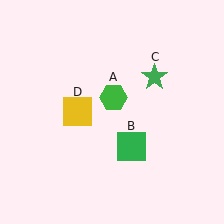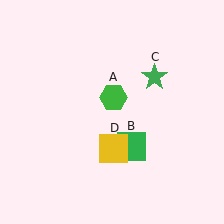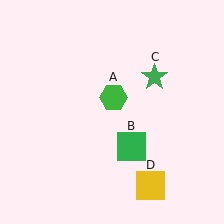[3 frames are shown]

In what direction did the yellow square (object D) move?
The yellow square (object D) moved down and to the right.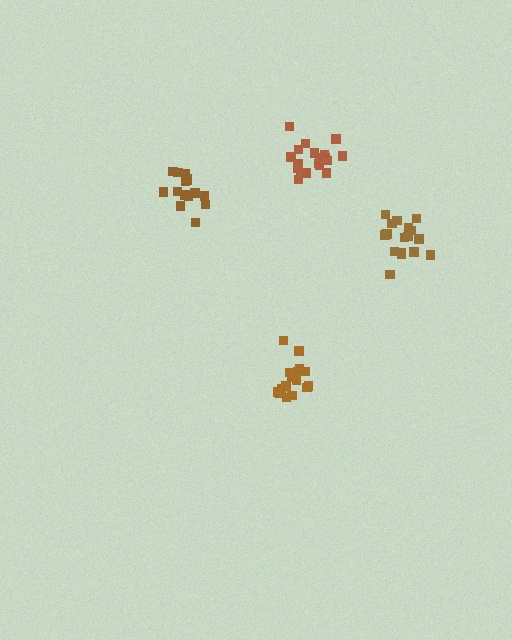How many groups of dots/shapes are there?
There are 4 groups.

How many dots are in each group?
Group 1: 15 dots, Group 2: 20 dots, Group 3: 16 dots, Group 4: 17 dots (68 total).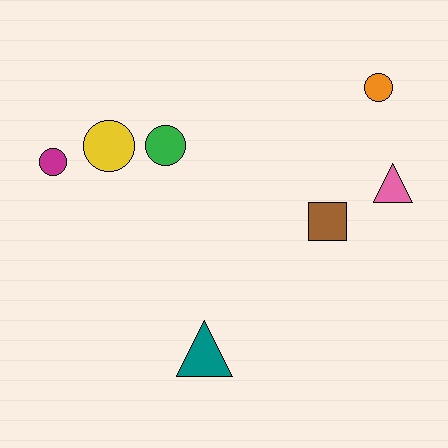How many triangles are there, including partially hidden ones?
There are 2 triangles.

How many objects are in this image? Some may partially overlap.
There are 7 objects.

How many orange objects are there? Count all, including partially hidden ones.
There is 1 orange object.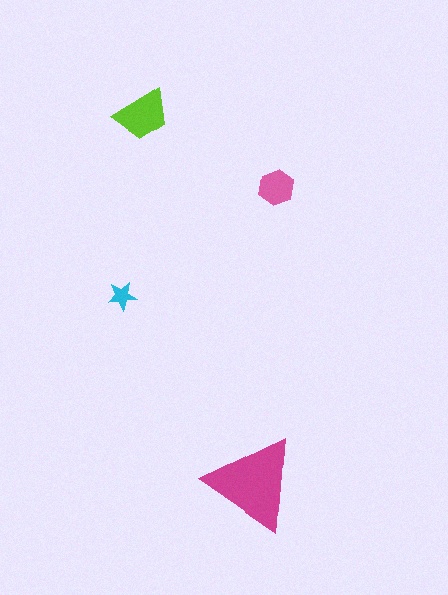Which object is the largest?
The magenta triangle.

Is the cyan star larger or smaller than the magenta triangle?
Smaller.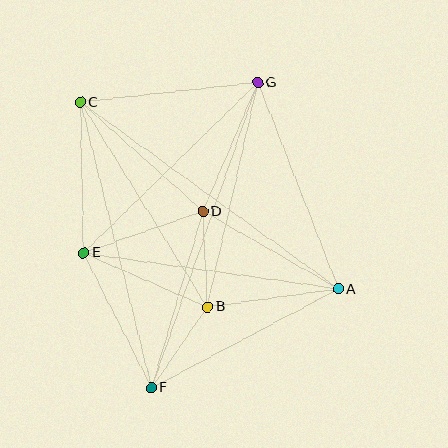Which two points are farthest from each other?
Points F and G are farthest from each other.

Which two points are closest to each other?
Points B and D are closest to each other.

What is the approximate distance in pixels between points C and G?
The distance between C and G is approximately 179 pixels.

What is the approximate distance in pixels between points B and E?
The distance between B and E is approximately 136 pixels.